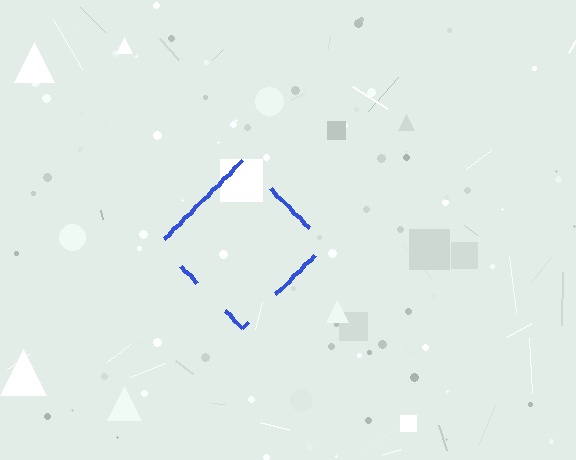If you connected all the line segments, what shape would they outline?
They would outline a diamond.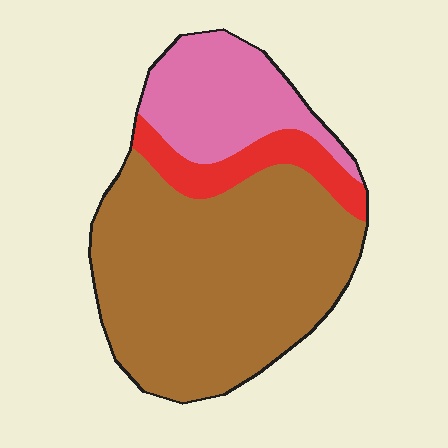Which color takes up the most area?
Brown, at roughly 65%.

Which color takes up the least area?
Red, at roughly 10%.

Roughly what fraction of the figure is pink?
Pink takes up about one quarter (1/4) of the figure.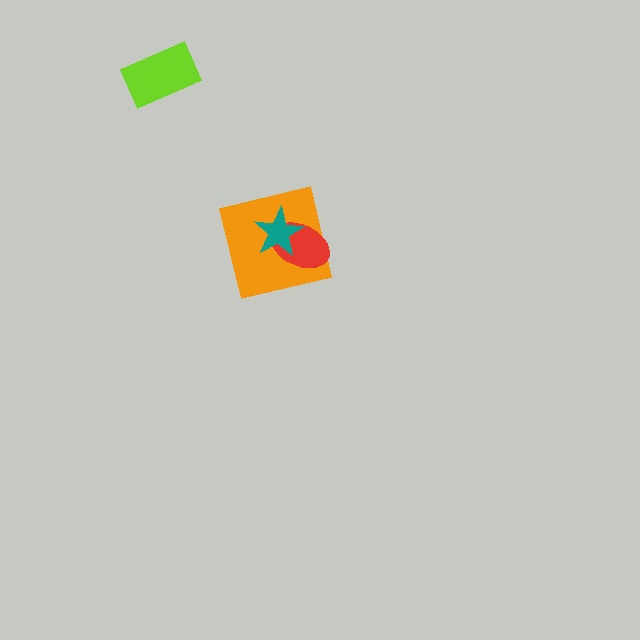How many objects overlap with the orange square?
2 objects overlap with the orange square.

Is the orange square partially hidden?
Yes, it is partially covered by another shape.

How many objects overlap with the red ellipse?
2 objects overlap with the red ellipse.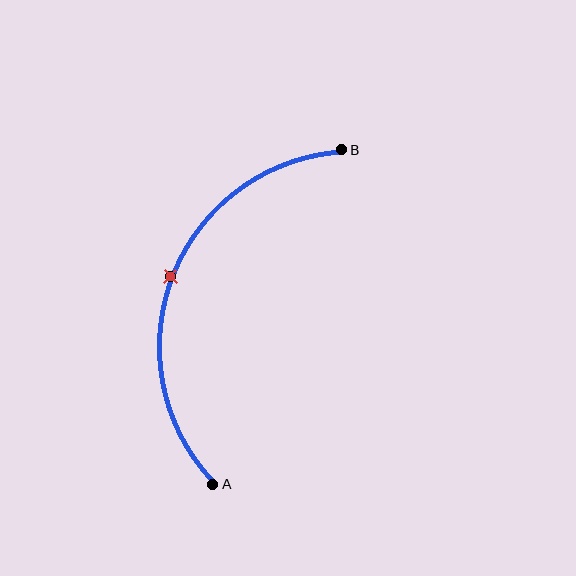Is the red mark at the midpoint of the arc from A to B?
Yes. The red mark lies on the arc at equal arc-length from both A and B — it is the arc midpoint.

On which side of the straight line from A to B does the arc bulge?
The arc bulges to the left of the straight line connecting A and B.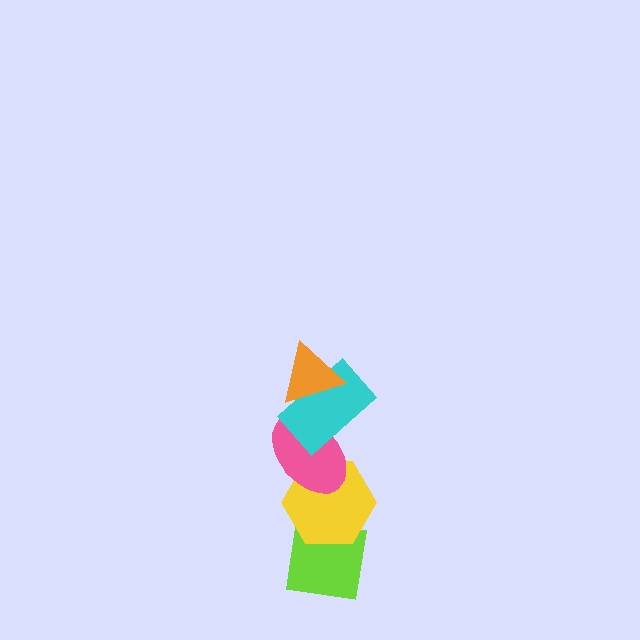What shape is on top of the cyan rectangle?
The orange triangle is on top of the cyan rectangle.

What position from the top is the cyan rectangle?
The cyan rectangle is 2nd from the top.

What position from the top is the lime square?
The lime square is 5th from the top.